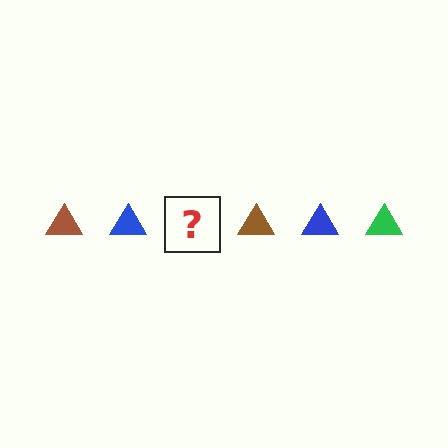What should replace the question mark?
The question mark should be replaced with a green triangle.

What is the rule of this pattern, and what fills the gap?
The rule is that the pattern cycles through brown, blue, green triangles. The gap should be filled with a green triangle.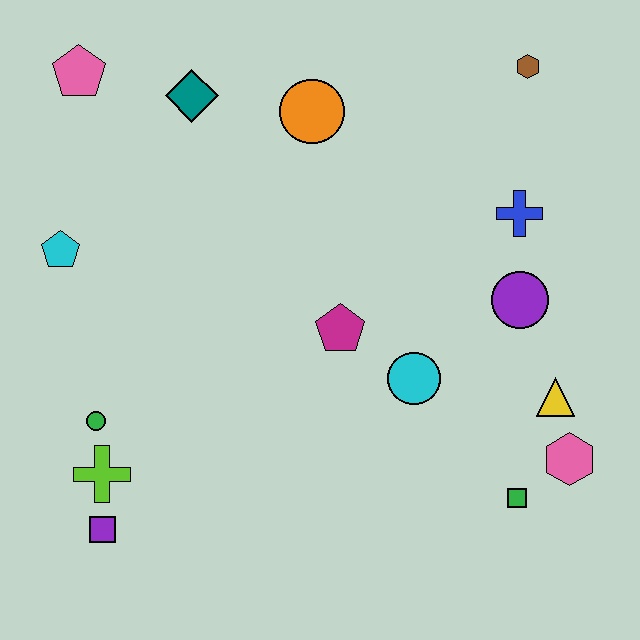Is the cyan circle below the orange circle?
Yes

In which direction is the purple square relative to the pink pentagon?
The purple square is below the pink pentagon.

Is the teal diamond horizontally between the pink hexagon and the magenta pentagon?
No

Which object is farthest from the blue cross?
The purple square is farthest from the blue cross.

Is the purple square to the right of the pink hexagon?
No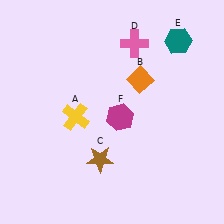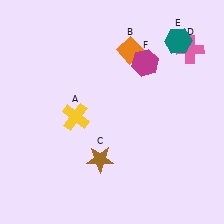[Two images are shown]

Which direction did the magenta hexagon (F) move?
The magenta hexagon (F) moved up.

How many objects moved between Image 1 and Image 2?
3 objects moved between the two images.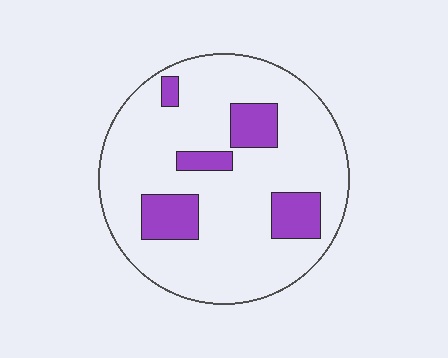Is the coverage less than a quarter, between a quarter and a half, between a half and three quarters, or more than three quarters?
Less than a quarter.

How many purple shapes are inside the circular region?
5.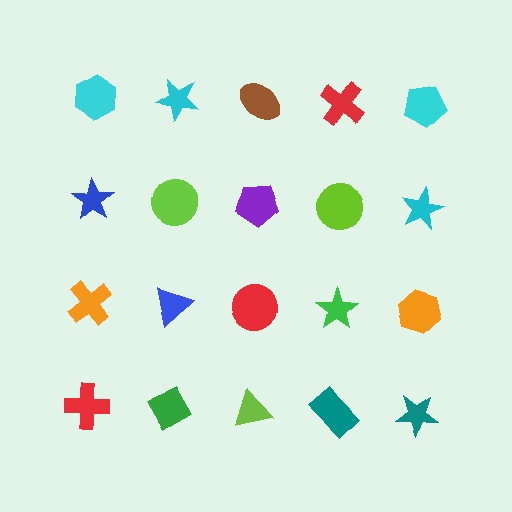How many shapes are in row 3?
5 shapes.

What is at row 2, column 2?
A lime circle.